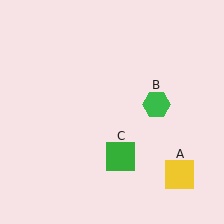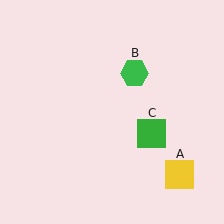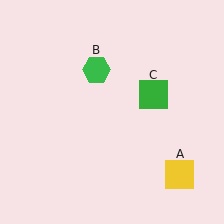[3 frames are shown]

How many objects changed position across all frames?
2 objects changed position: green hexagon (object B), green square (object C).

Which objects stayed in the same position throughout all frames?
Yellow square (object A) remained stationary.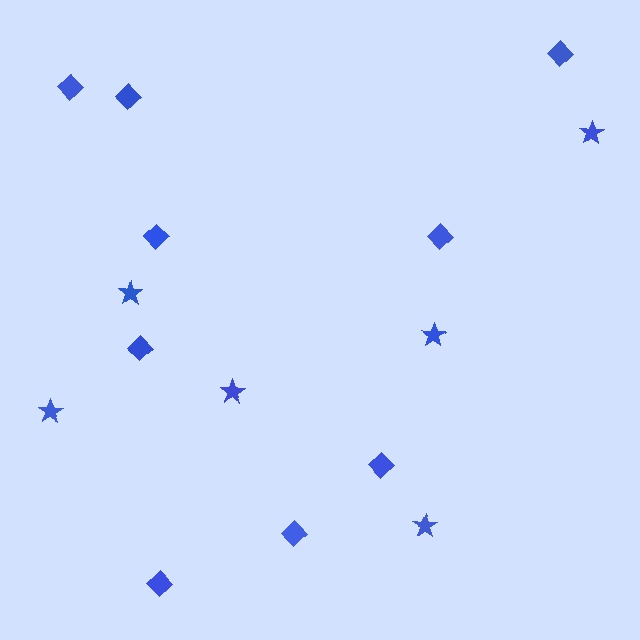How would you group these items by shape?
There are 2 groups: one group of diamonds (9) and one group of stars (6).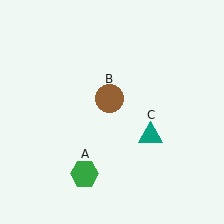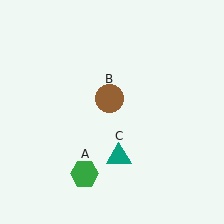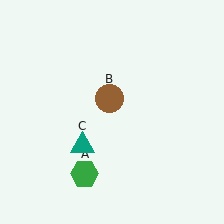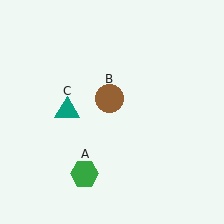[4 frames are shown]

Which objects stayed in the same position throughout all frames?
Green hexagon (object A) and brown circle (object B) remained stationary.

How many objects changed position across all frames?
1 object changed position: teal triangle (object C).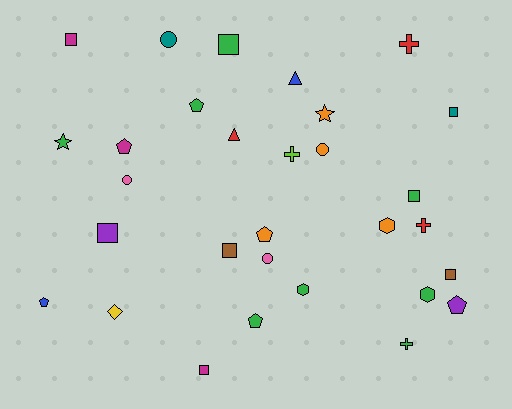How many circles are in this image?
There are 4 circles.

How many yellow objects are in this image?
There is 1 yellow object.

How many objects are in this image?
There are 30 objects.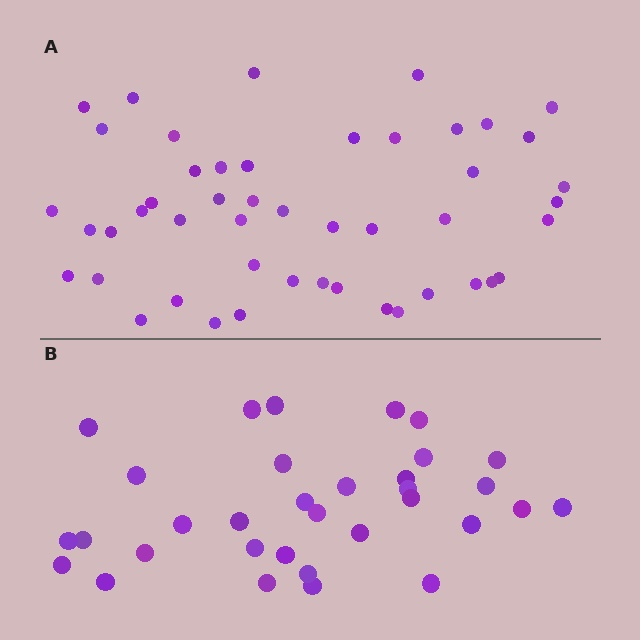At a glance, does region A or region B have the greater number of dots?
Region A (the top region) has more dots.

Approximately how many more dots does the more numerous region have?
Region A has approximately 15 more dots than region B.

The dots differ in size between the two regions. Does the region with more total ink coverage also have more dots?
No. Region B has more total ink coverage because its dots are larger, but region A actually contains more individual dots. Total area can be misleading — the number of items is what matters here.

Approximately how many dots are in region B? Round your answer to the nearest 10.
About 30 dots. (The exact count is 33, which rounds to 30.)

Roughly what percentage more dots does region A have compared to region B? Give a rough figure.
About 45% more.